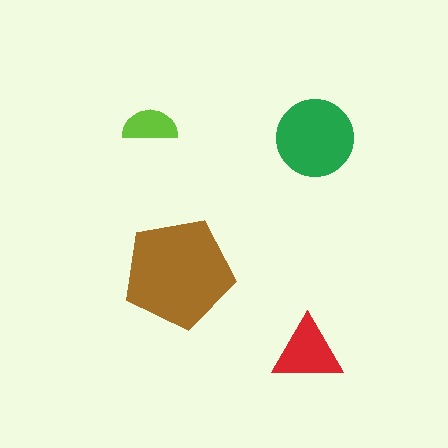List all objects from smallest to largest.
The lime semicircle, the red triangle, the green circle, the brown pentagon.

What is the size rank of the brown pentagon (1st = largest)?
1st.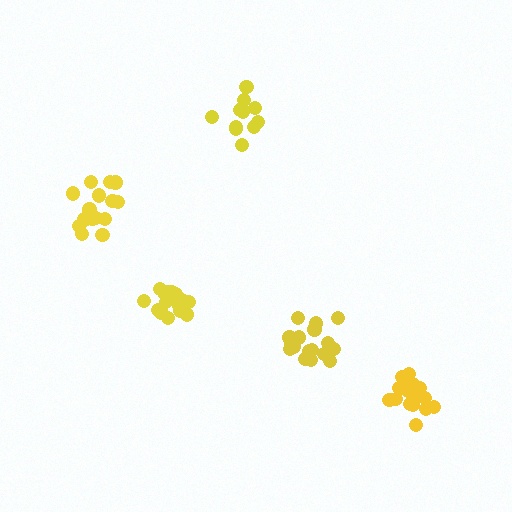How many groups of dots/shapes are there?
There are 5 groups.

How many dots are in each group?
Group 1: 13 dots, Group 2: 19 dots, Group 3: 19 dots, Group 4: 18 dots, Group 5: 15 dots (84 total).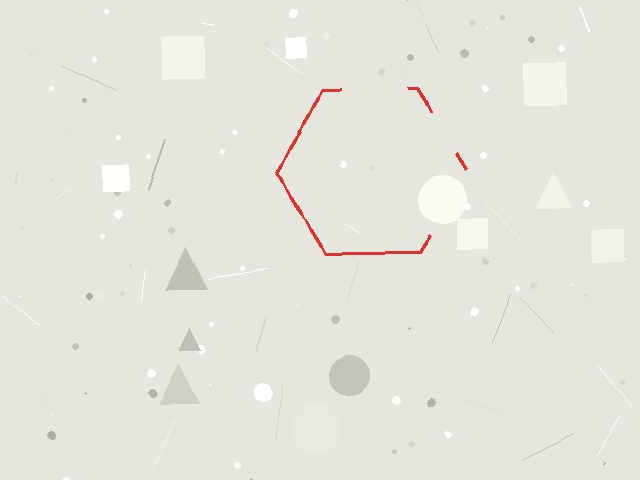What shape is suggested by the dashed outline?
The dashed outline suggests a hexagon.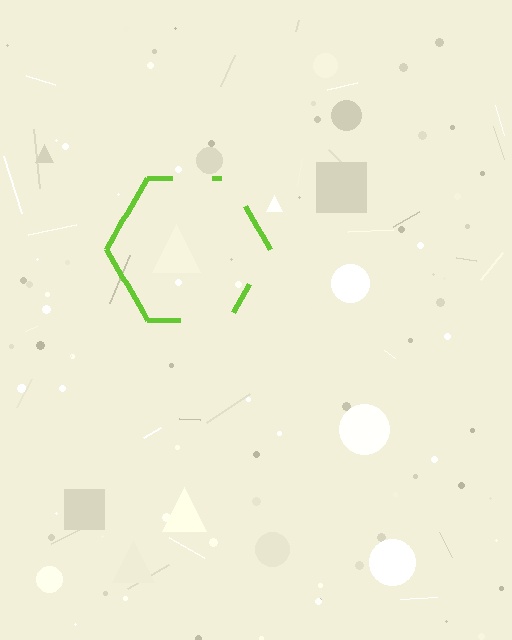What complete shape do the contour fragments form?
The contour fragments form a hexagon.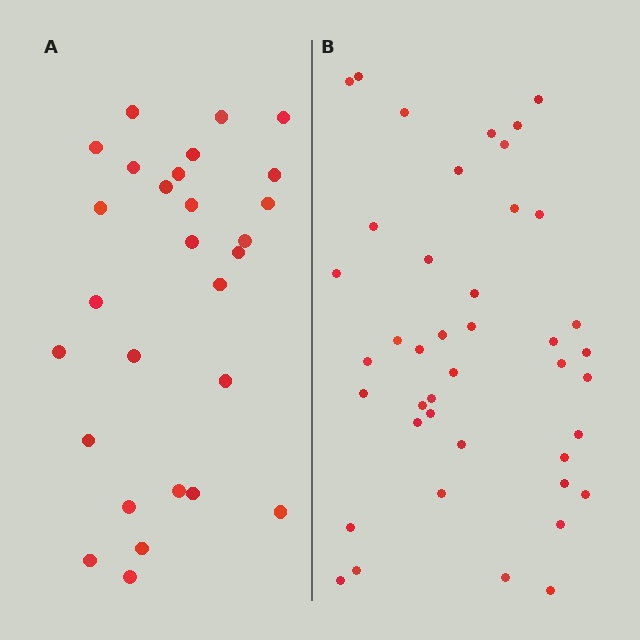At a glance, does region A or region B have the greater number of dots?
Region B (the right region) has more dots.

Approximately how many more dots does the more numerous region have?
Region B has approximately 15 more dots than region A.